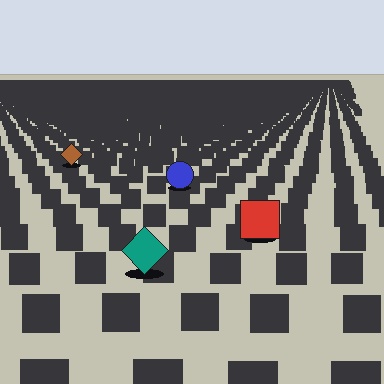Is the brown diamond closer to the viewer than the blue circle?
No. The blue circle is closer — you can tell from the texture gradient: the ground texture is coarser near it.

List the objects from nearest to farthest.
From nearest to farthest: the teal diamond, the red square, the blue circle, the brown diamond.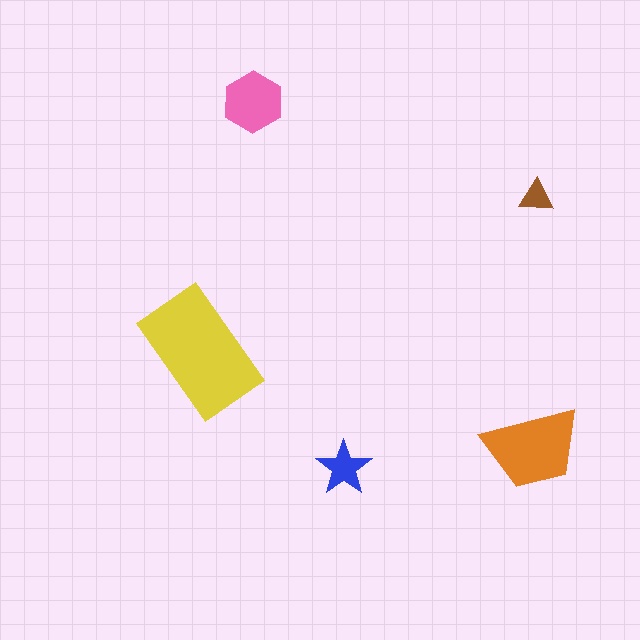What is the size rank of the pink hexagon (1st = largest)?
3rd.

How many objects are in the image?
There are 5 objects in the image.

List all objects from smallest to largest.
The brown triangle, the blue star, the pink hexagon, the orange trapezoid, the yellow rectangle.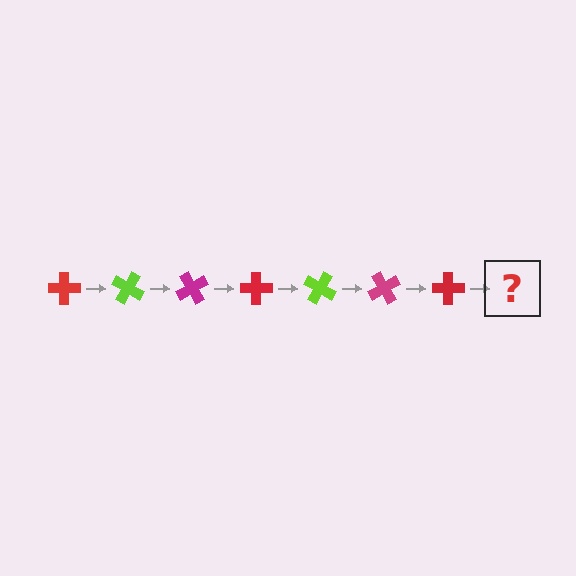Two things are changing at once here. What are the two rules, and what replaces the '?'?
The two rules are that it rotates 30 degrees each step and the color cycles through red, lime, and magenta. The '?' should be a lime cross, rotated 210 degrees from the start.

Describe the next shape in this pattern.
It should be a lime cross, rotated 210 degrees from the start.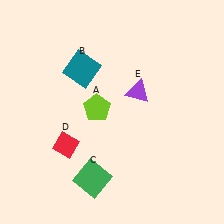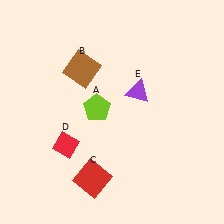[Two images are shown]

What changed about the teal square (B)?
In Image 1, B is teal. In Image 2, it changed to brown.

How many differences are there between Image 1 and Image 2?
There are 2 differences between the two images.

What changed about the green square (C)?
In Image 1, C is green. In Image 2, it changed to red.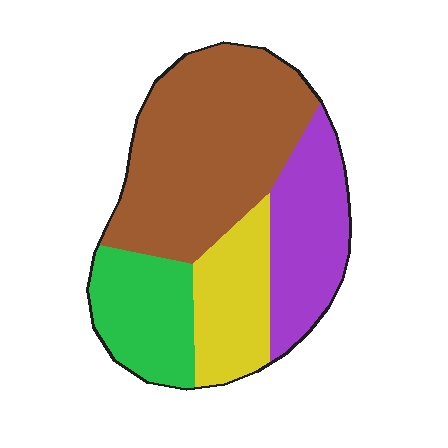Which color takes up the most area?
Brown, at roughly 45%.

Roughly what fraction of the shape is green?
Green covers about 20% of the shape.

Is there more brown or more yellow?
Brown.